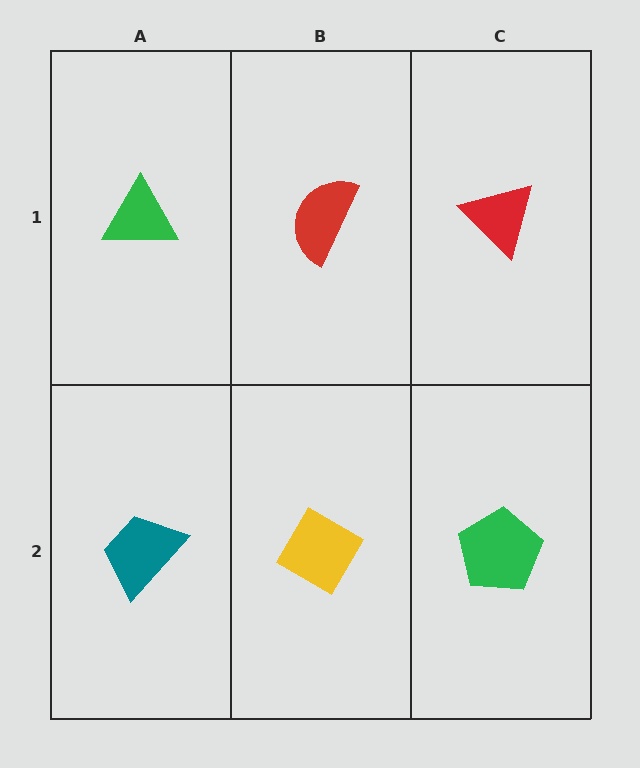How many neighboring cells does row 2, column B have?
3.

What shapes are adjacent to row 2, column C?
A red triangle (row 1, column C), a yellow diamond (row 2, column B).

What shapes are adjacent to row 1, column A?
A teal trapezoid (row 2, column A), a red semicircle (row 1, column B).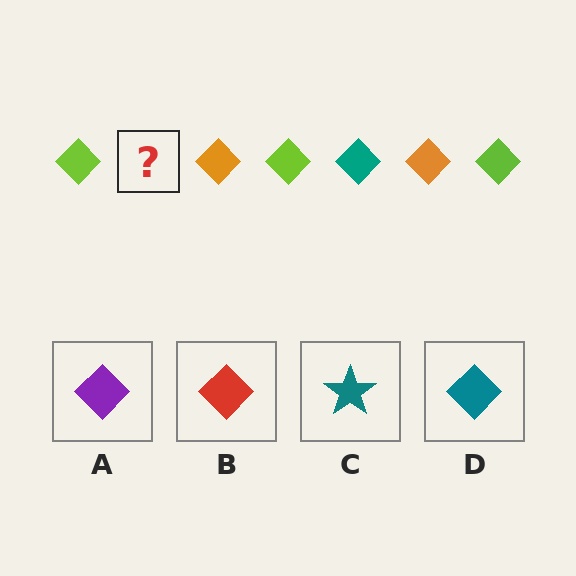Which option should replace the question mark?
Option D.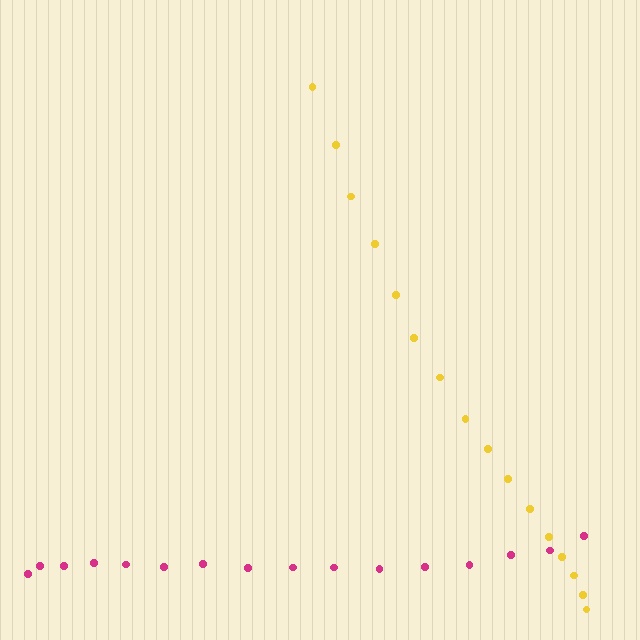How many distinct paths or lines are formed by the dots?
There are 2 distinct paths.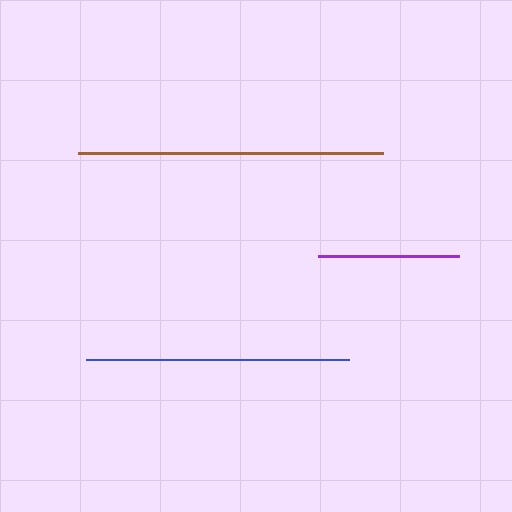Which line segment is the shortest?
The purple line is the shortest at approximately 141 pixels.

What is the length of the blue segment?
The blue segment is approximately 263 pixels long.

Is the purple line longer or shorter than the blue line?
The blue line is longer than the purple line.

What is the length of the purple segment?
The purple segment is approximately 141 pixels long.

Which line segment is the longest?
The brown line is the longest at approximately 305 pixels.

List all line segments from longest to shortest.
From longest to shortest: brown, blue, purple.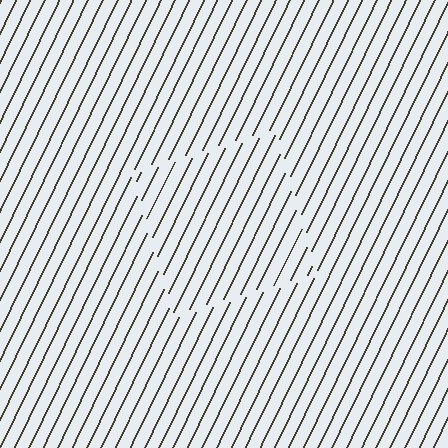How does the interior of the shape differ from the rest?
The interior of the shape contains the same grating, shifted by half a period — the contour is defined by the phase discontinuity where line-ends from the inner and outer gratings abut.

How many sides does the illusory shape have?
4 sides — the line-ends trace a square.